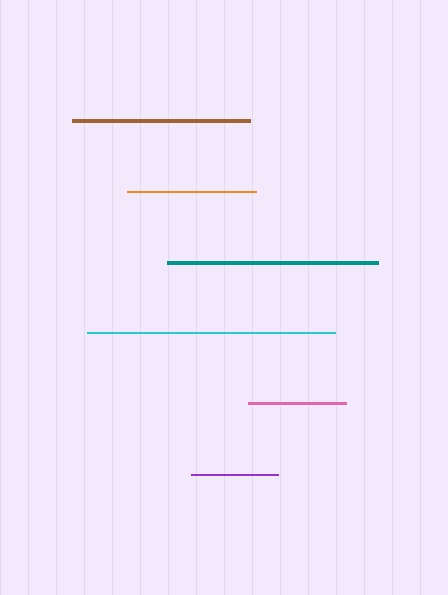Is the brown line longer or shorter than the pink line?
The brown line is longer than the pink line.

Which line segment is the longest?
The cyan line is the longest at approximately 247 pixels.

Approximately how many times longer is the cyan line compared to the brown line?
The cyan line is approximately 1.4 times the length of the brown line.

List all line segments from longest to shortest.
From longest to shortest: cyan, teal, brown, orange, pink, purple.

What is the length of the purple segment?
The purple segment is approximately 88 pixels long.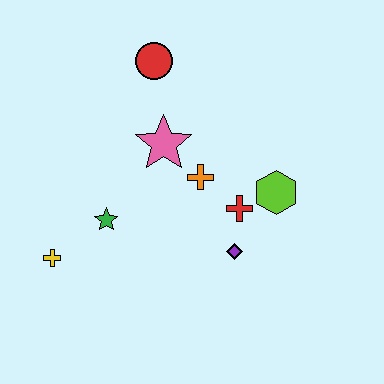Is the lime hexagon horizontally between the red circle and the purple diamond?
No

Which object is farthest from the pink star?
The yellow cross is farthest from the pink star.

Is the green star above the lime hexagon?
No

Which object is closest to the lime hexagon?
The red cross is closest to the lime hexagon.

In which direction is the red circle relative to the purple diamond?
The red circle is above the purple diamond.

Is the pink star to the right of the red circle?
Yes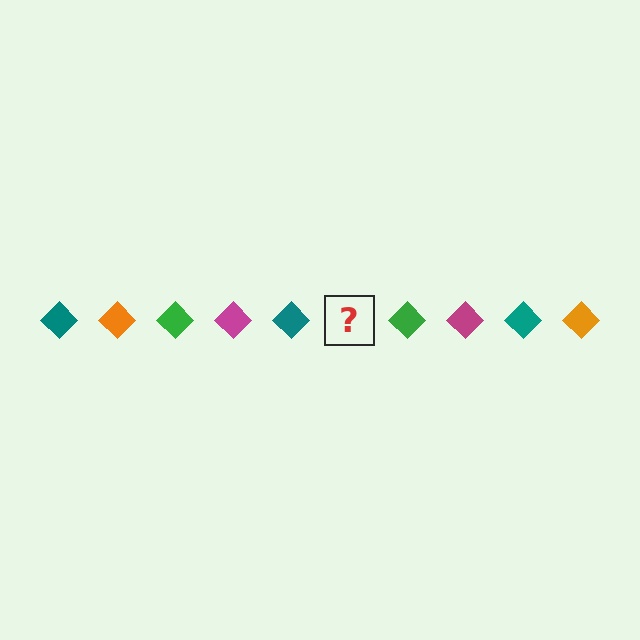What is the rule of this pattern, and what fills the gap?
The rule is that the pattern cycles through teal, orange, green, magenta diamonds. The gap should be filled with an orange diamond.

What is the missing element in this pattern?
The missing element is an orange diamond.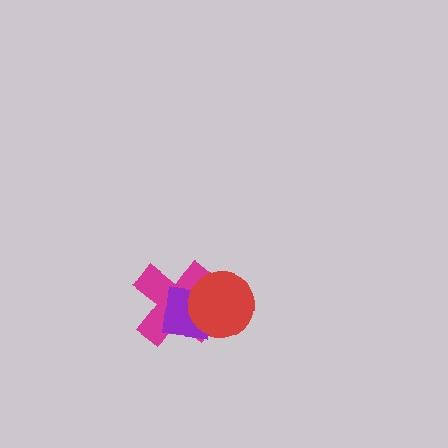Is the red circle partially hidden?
No, no other shape covers it.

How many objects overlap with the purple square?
2 objects overlap with the purple square.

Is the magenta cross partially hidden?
Yes, it is partially covered by another shape.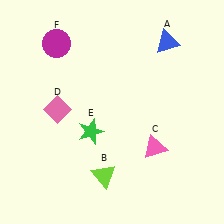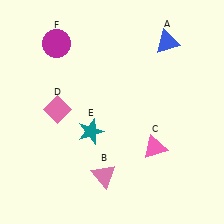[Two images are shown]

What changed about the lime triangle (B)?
In Image 1, B is lime. In Image 2, it changed to pink.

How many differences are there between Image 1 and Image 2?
There are 2 differences between the two images.